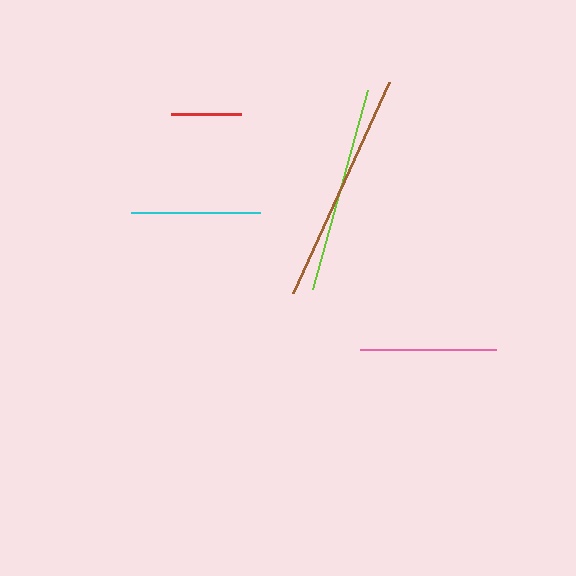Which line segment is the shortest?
The red line is the shortest at approximately 70 pixels.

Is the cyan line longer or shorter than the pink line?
The pink line is longer than the cyan line.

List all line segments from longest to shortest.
From longest to shortest: brown, lime, pink, cyan, red.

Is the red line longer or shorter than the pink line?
The pink line is longer than the red line.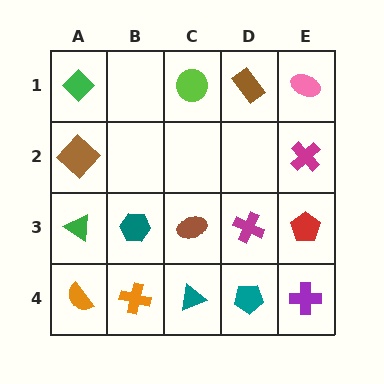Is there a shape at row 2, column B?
No, that cell is empty.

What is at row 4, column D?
A teal pentagon.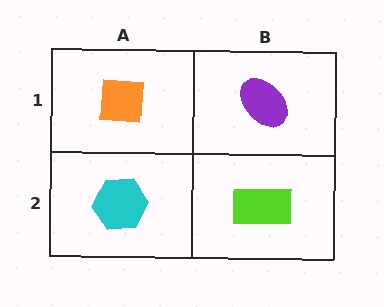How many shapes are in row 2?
2 shapes.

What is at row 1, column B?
A purple ellipse.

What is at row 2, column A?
A cyan hexagon.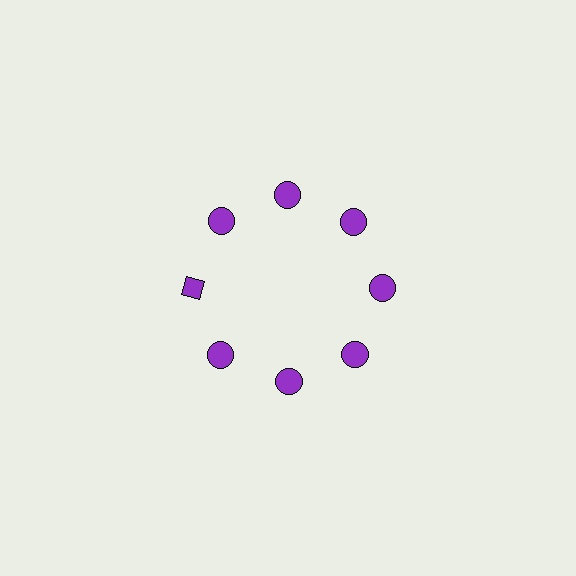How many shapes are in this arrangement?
There are 8 shapes arranged in a ring pattern.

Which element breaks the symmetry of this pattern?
The purple diamond at roughly the 9 o'clock position breaks the symmetry. All other shapes are purple circles.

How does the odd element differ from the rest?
It has a different shape: diamond instead of circle.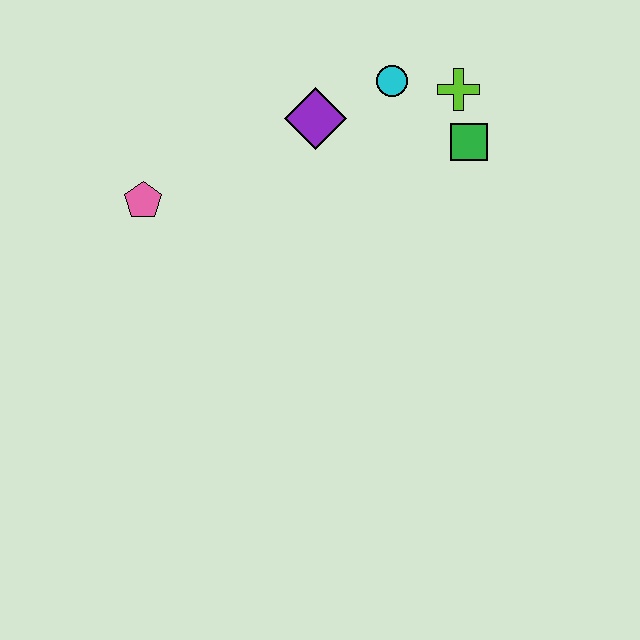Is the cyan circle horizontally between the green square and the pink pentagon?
Yes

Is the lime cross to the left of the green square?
Yes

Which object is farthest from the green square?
The pink pentagon is farthest from the green square.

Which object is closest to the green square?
The lime cross is closest to the green square.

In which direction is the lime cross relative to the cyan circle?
The lime cross is to the right of the cyan circle.